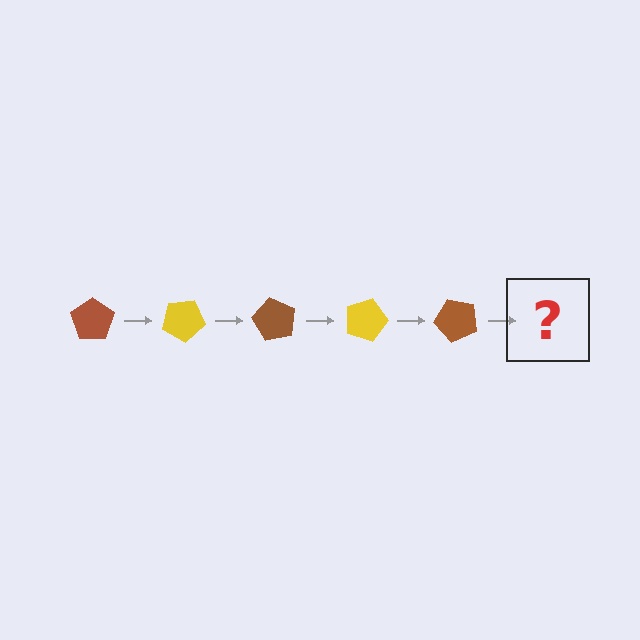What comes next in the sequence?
The next element should be a yellow pentagon, rotated 150 degrees from the start.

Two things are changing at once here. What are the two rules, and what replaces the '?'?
The two rules are that it rotates 30 degrees each step and the color cycles through brown and yellow. The '?' should be a yellow pentagon, rotated 150 degrees from the start.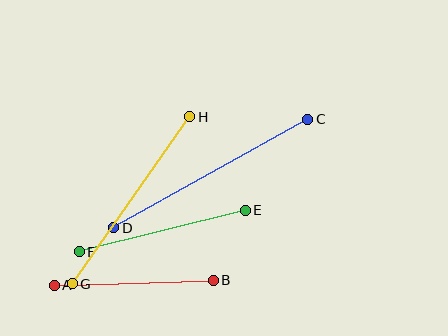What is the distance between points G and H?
The distance is approximately 205 pixels.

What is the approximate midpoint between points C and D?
The midpoint is at approximately (211, 173) pixels.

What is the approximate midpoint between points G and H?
The midpoint is at approximately (131, 200) pixels.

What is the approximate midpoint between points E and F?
The midpoint is at approximately (162, 231) pixels.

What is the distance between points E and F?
The distance is approximately 171 pixels.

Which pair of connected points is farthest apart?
Points C and D are farthest apart.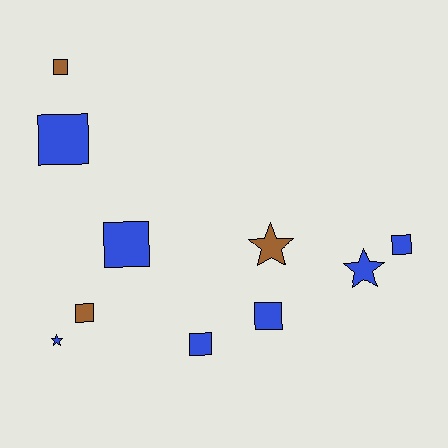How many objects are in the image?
There are 10 objects.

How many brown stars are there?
There is 1 brown star.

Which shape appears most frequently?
Square, with 7 objects.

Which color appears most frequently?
Blue, with 7 objects.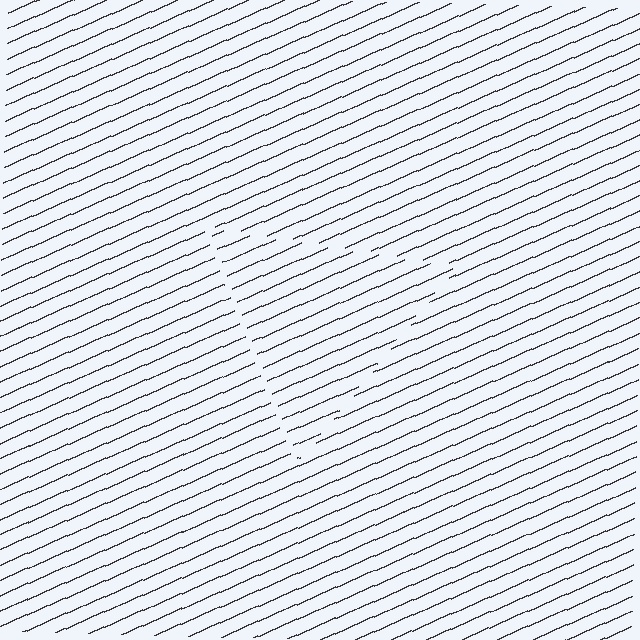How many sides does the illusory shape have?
3 sides — the line-ends trace a triangle.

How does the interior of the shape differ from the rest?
The interior of the shape contains the same grating, shifted by half a period — the contour is defined by the phase discontinuity where line-ends from the inner and outer gratings abut.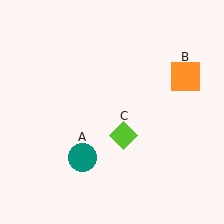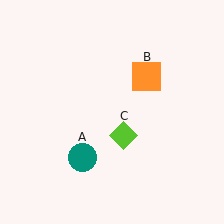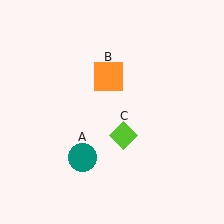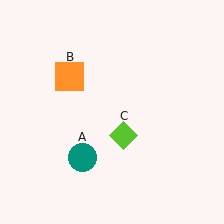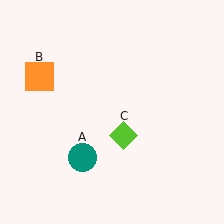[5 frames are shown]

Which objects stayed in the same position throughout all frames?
Teal circle (object A) and lime diamond (object C) remained stationary.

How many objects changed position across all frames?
1 object changed position: orange square (object B).